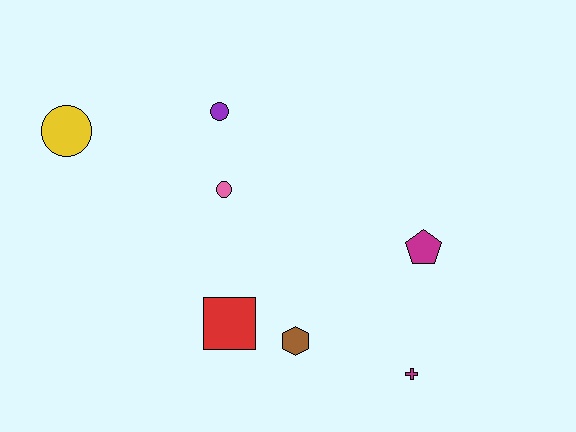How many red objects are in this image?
There is 1 red object.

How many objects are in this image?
There are 7 objects.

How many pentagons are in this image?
There is 1 pentagon.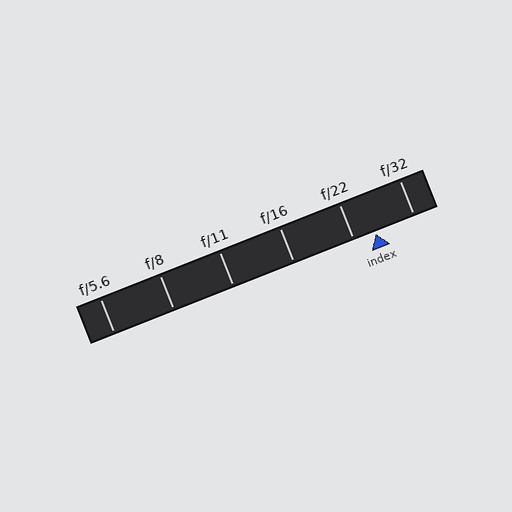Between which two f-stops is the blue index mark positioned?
The index mark is between f/22 and f/32.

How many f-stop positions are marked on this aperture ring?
There are 6 f-stop positions marked.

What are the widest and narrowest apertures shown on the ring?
The widest aperture shown is f/5.6 and the narrowest is f/32.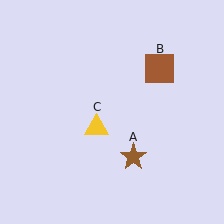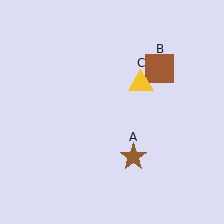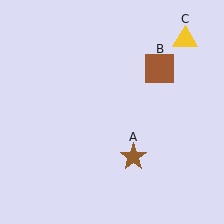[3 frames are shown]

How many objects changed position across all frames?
1 object changed position: yellow triangle (object C).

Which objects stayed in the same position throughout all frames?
Brown star (object A) and brown square (object B) remained stationary.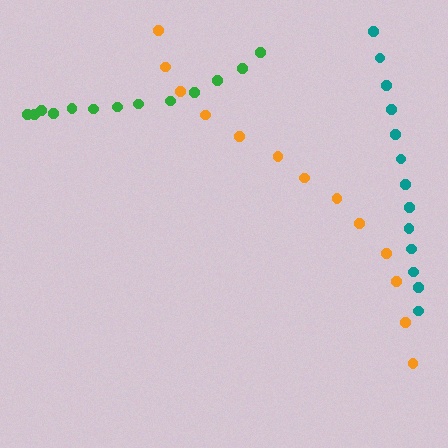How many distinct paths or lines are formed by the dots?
There are 3 distinct paths.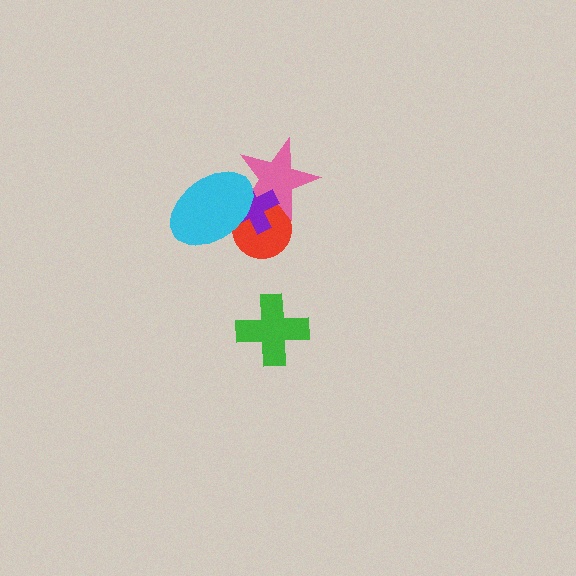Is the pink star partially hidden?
Yes, it is partially covered by another shape.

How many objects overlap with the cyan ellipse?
3 objects overlap with the cyan ellipse.